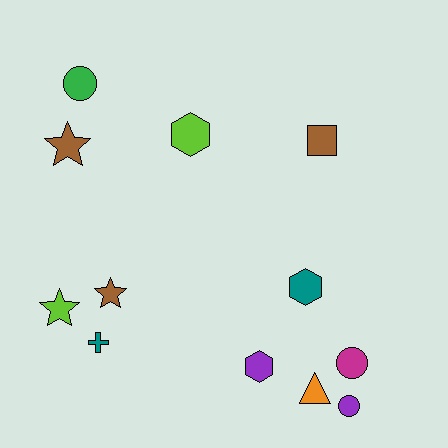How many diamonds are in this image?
There are no diamonds.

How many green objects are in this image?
There is 1 green object.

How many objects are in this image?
There are 12 objects.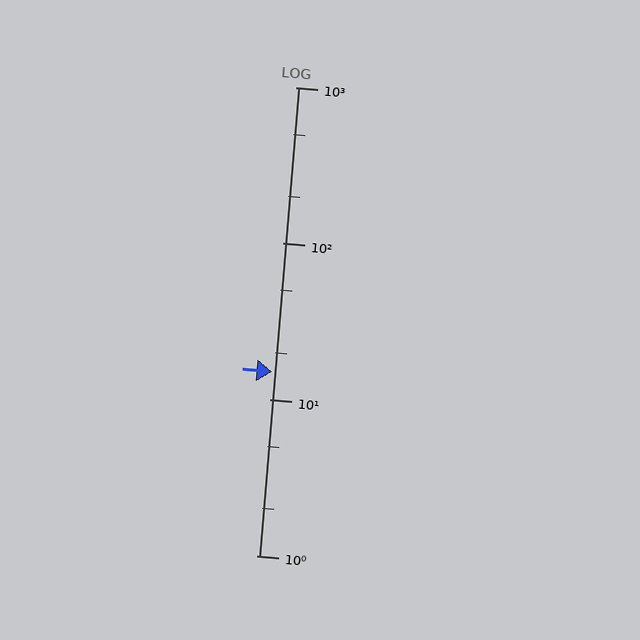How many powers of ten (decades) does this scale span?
The scale spans 3 decades, from 1 to 1000.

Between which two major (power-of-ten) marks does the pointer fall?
The pointer is between 10 and 100.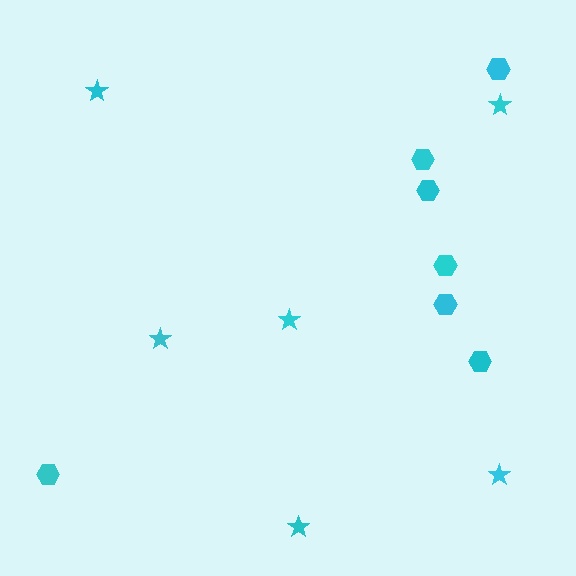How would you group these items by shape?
There are 2 groups: one group of hexagons (7) and one group of stars (6).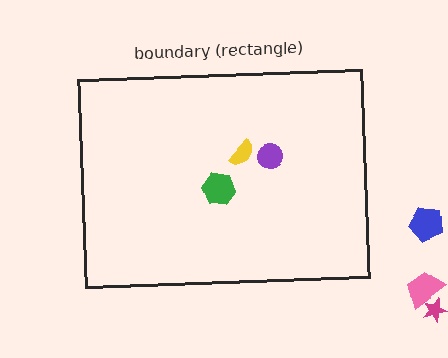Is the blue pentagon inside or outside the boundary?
Outside.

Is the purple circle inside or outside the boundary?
Inside.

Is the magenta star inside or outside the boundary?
Outside.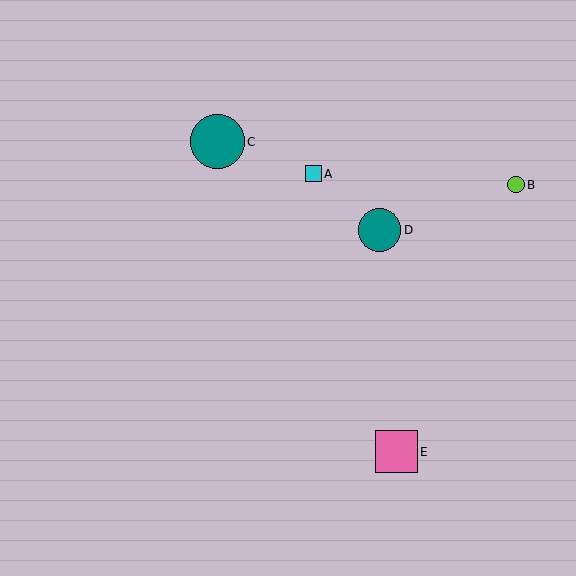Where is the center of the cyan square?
The center of the cyan square is at (313, 174).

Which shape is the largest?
The teal circle (labeled C) is the largest.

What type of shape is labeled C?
Shape C is a teal circle.